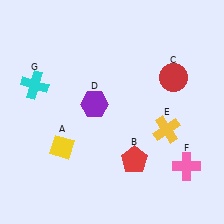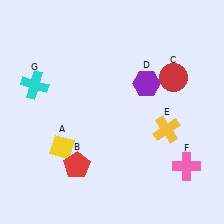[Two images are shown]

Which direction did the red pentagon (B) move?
The red pentagon (B) moved left.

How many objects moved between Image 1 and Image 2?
2 objects moved between the two images.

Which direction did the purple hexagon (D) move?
The purple hexagon (D) moved right.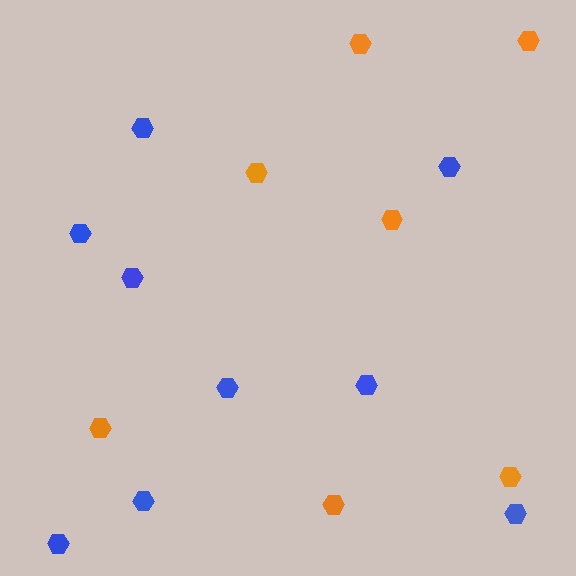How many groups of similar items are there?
There are 2 groups: one group of blue hexagons (9) and one group of orange hexagons (7).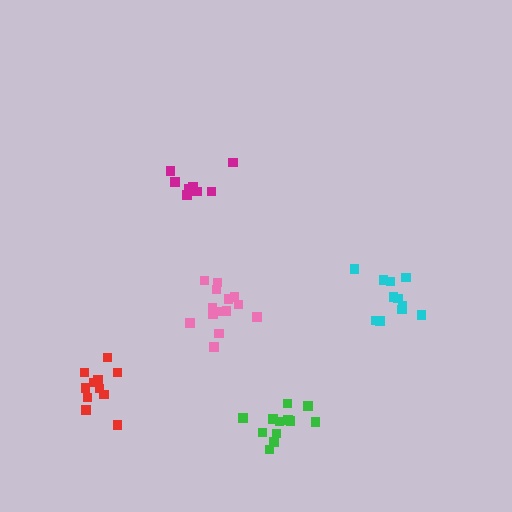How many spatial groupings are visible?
There are 5 spatial groupings.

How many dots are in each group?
Group 1: 13 dots, Group 2: 14 dots, Group 3: 11 dots, Group 4: 8 dots, Group 5: 11 dots (57 total).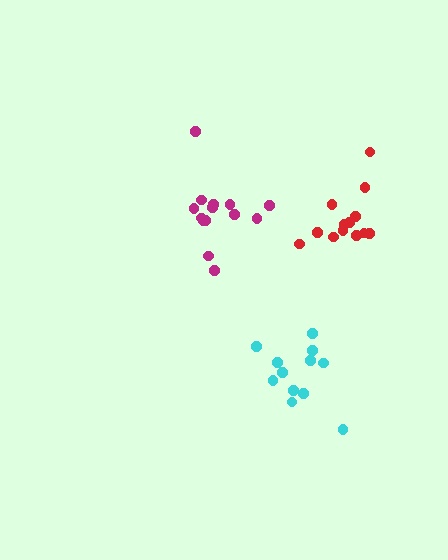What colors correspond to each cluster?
The clusters are colored: magenta, cyan, red.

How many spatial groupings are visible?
There are 3 spatial groupings.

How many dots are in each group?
Group 1: 14 dots, Group 2: 12 dots, Group 3: 13 dots (39 total).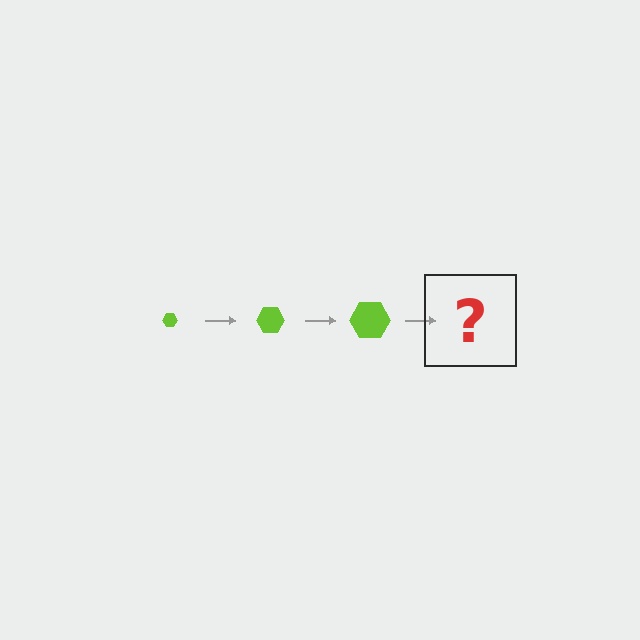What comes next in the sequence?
The next element should be a lime hexagon, larger than the previous one.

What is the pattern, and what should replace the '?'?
The pattern is that the hexagon gets progressively larger each step. The '?' should be a lime hexagon, larger than the previous one.